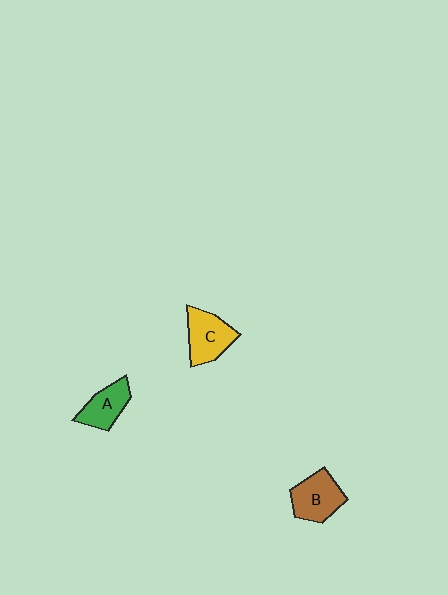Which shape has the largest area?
Shape C (yellow).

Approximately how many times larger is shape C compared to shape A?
Approximately 1.2 times.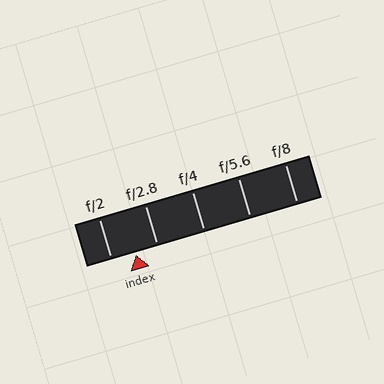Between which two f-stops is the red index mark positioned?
The index mark is between f/2 and f/2.8.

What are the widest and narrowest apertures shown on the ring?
The widest aperture shown is f/2 and the narrowest is f/8.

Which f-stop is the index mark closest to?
The index mark is closest to f/2.8.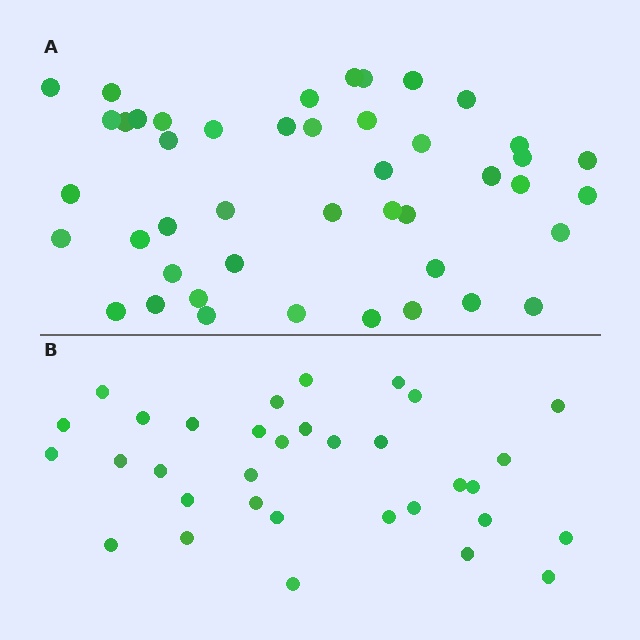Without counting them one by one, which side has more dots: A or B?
Region A (the top region) has more dots.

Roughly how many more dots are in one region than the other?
Region A has roughly 12 or so more dots than region B.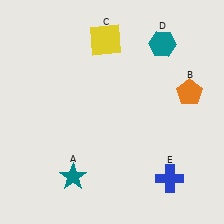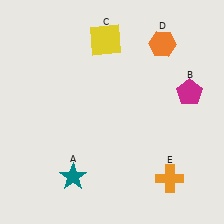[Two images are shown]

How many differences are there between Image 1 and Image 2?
There are 3 differences between the two images.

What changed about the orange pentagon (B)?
In Image 1, B is orange. In Image 2, it changed to magenta.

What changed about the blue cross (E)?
In Image 1, E is blue. In Image 2, it changed to orange.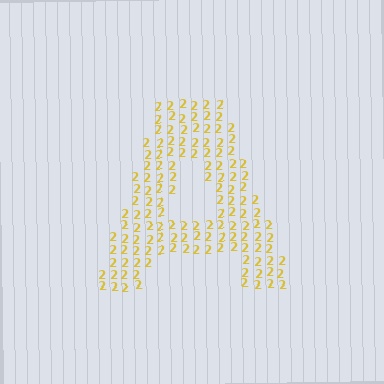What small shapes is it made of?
It is made of small digit 2's.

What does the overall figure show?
The overall figure shows the letter A.